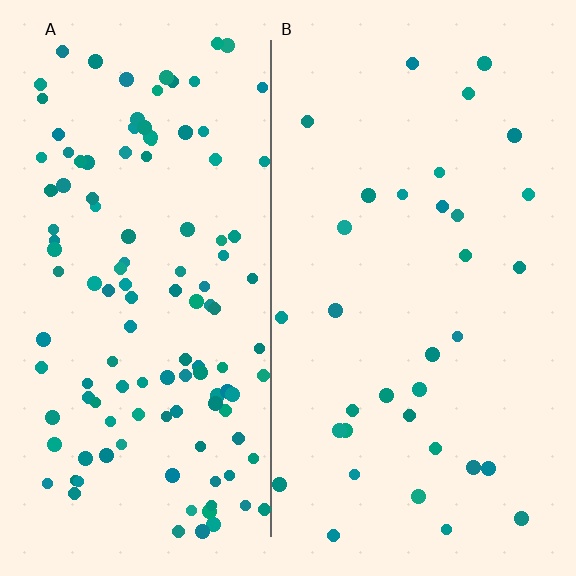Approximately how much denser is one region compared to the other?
Approximately 3.7× — region A over region B.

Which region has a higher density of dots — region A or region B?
A (the left).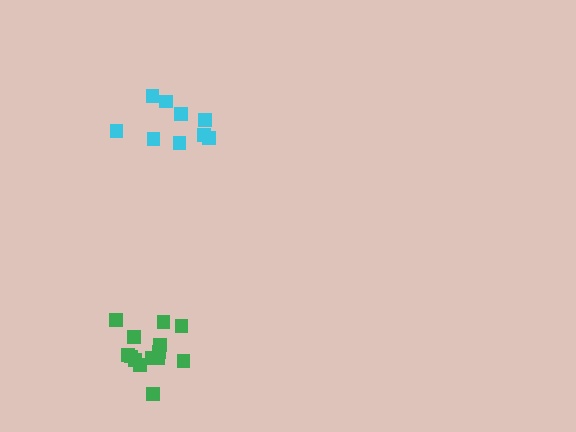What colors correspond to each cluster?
The clusters are colored: cyan, green.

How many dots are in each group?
Group 1: 9 dots, Group 2: 14 dots (23 total).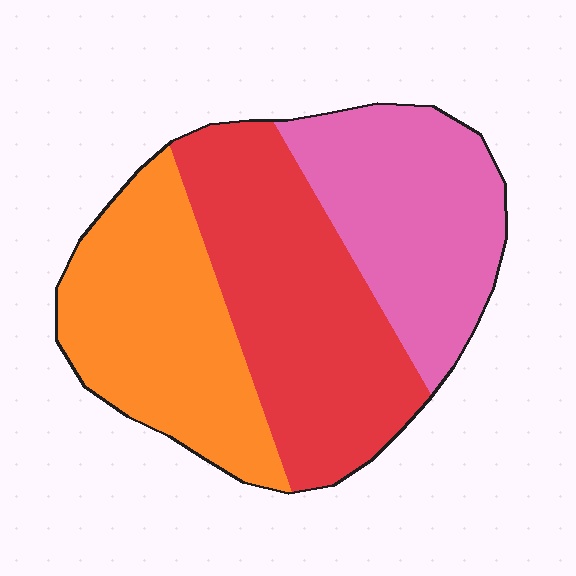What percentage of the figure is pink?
Pink takes up between a sixth and a third of the figure.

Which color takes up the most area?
Red, at roughly 40%.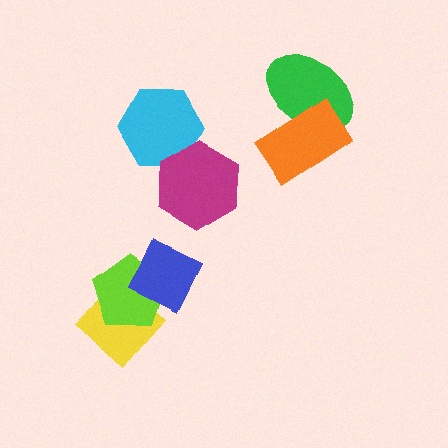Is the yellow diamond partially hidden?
Yes, it is partially covered by another shape.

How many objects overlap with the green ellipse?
1 object overlaps with the green ellipse.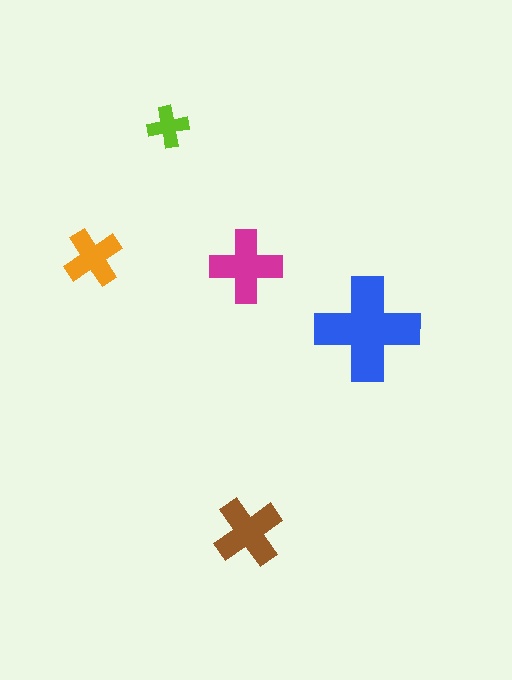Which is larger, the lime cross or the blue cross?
The blue one.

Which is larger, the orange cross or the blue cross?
The blue one.